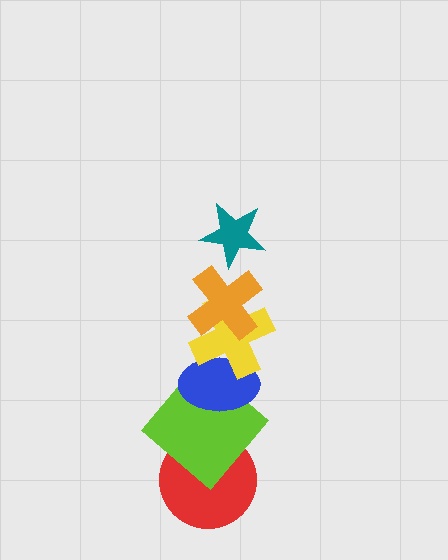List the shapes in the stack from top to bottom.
From top to bottom: the teal star, the orange cross, the yellow cross, the blue ellipse, the lime diamond, the red circle.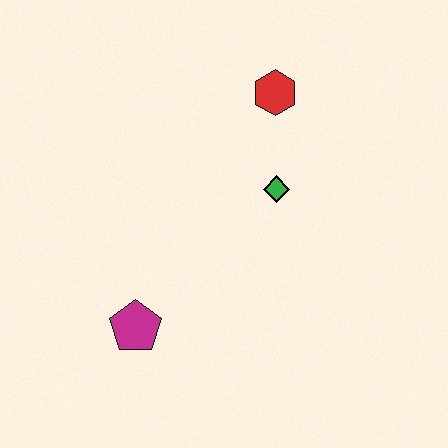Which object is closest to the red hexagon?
The green diamond is closest to the red hexagon.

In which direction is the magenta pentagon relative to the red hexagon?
The magenta pentagon is below the red hexagon.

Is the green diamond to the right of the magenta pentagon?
Yes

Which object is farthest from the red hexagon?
The magenta pentagon is farthest from the red hexagon.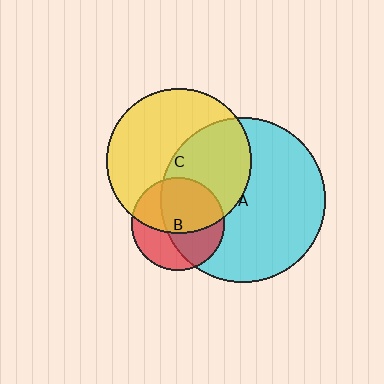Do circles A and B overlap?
Yes.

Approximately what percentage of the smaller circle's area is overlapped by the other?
Approximately 60%.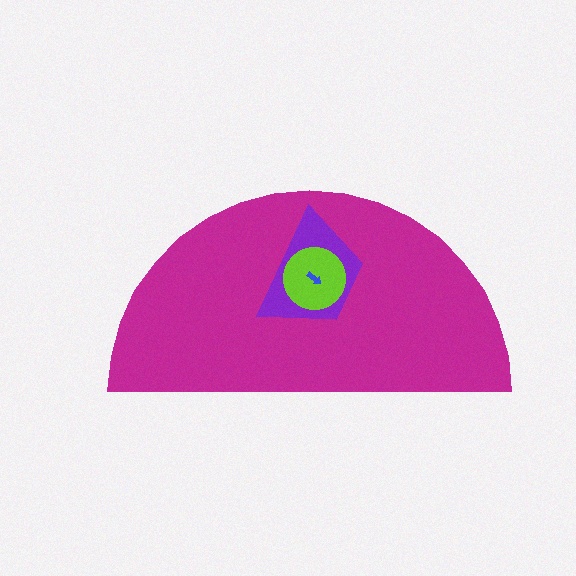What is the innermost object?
The blue arrow.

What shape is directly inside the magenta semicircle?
The purple trapezoid.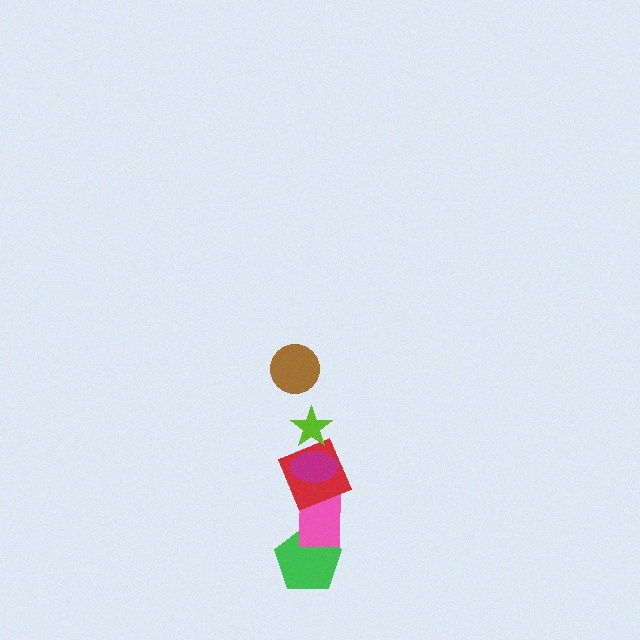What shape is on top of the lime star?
The brown circle is on top of the lime star.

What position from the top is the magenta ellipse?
The magenta ellipse is 3rd from the top.